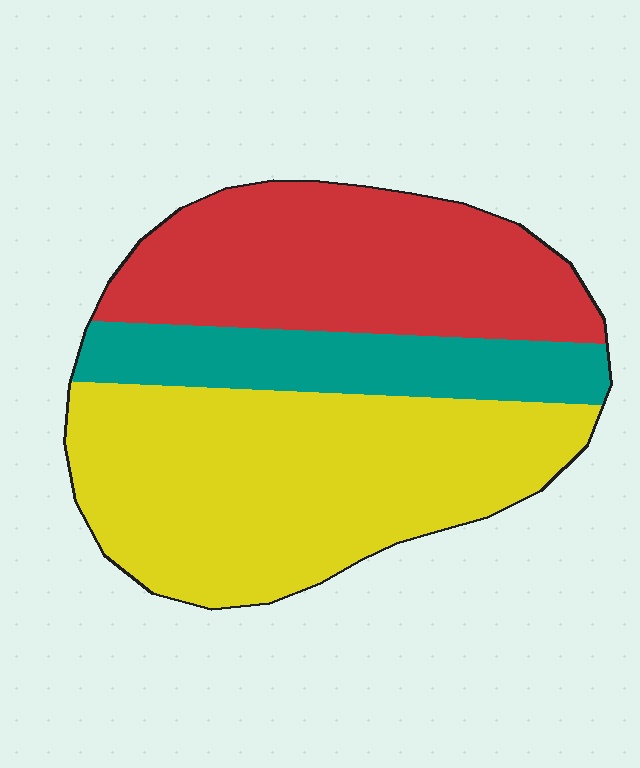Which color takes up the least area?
Teal, at roughly 20%.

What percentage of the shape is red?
Red covers about 35% of the shape.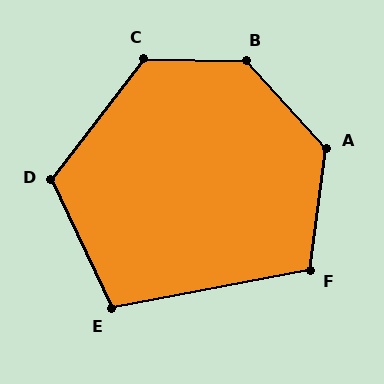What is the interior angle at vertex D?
Approximately 117 degrees (obtuse).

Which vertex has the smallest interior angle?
E, at approximately 104 degrees.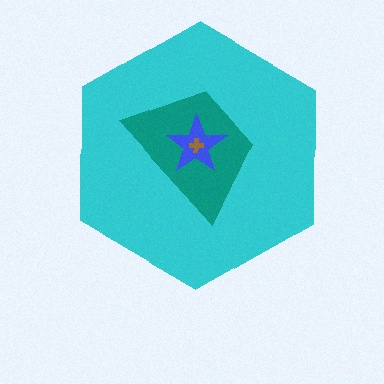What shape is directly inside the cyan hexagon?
The teal trapezoid.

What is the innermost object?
The brown cross.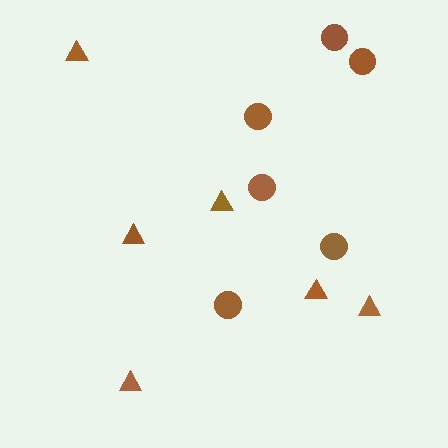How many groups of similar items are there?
There are 2 groups: one group of circles (6) and one group of triangles (6).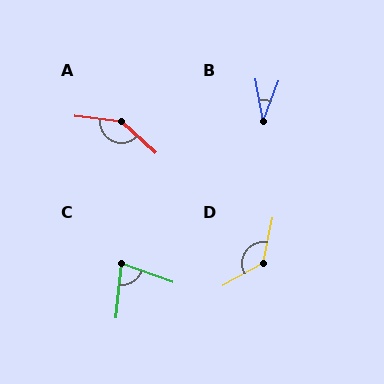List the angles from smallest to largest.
B (31°), C (75°), D (131°), A (144°).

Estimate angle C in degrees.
Approximately 75 degrees.